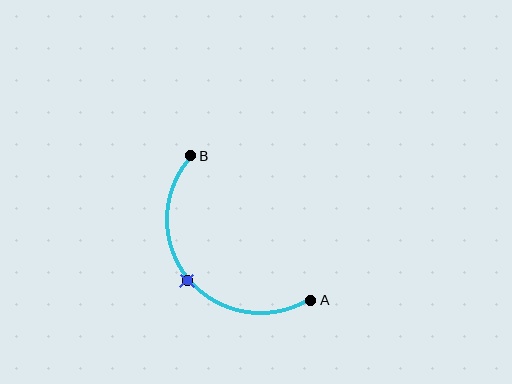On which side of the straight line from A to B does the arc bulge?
The arc bulges below and to the left of the straight line connecting A and B.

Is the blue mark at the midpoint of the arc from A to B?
Yes. The blue mark lies on the arc at equal arc-length from both A and B — it is the arc midpoint.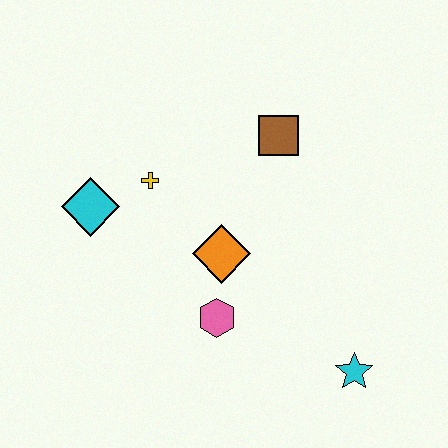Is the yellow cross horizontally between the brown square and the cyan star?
No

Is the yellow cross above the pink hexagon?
Yes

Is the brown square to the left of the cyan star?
Yes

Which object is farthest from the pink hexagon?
The brown square is farthest from the pink hexagon.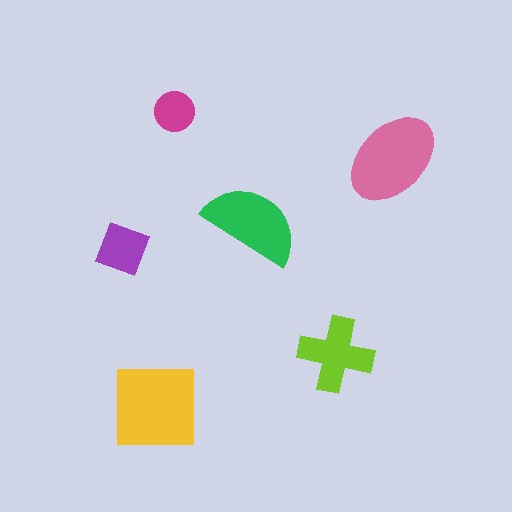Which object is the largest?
The yellow square.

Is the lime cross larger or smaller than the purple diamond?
Larger.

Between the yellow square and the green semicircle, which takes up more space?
The yellow square.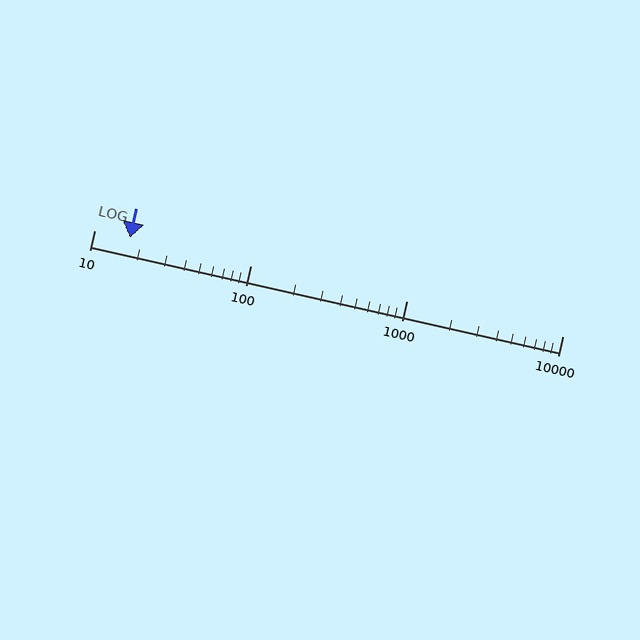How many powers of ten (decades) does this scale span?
The scale spans 3 decades, from 10 to 10000.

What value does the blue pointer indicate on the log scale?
The pointer indicates approximately 17.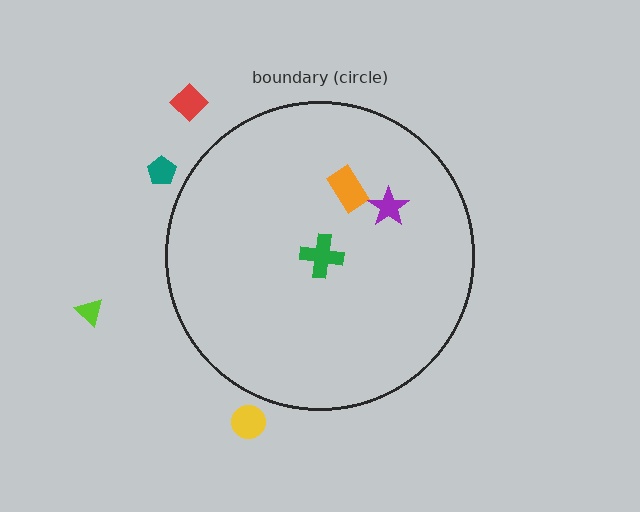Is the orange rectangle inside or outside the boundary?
Inside.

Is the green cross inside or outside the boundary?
Inside.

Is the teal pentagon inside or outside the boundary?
Outside.